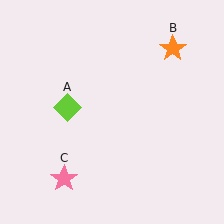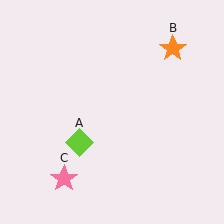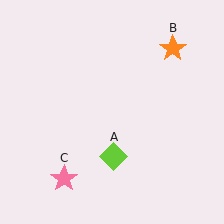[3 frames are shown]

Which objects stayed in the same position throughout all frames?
Orange star (object B) and pink star (object C) remained stationary.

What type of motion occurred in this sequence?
The lime diamond (object A) rotated counterclockwise around the center of the scene.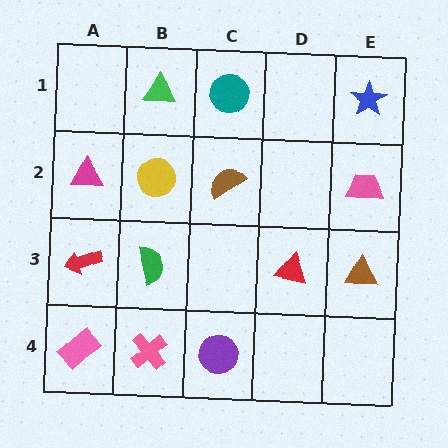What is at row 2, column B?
A yellow circle.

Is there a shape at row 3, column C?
No, that cell is empty.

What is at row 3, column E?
A brown triangle.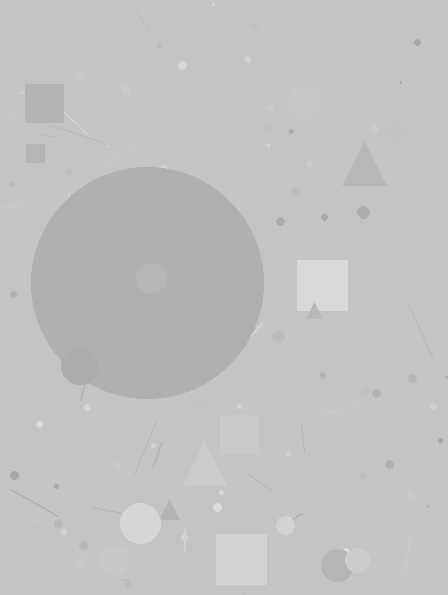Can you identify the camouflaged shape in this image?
The camouflaged shape is a circle.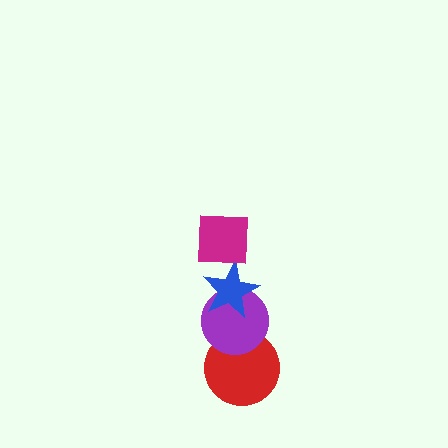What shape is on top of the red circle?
The purple circle is on top of the red circle.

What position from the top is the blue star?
The blue star is 2nd from the top.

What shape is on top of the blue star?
The magenta square is on top of the blue star.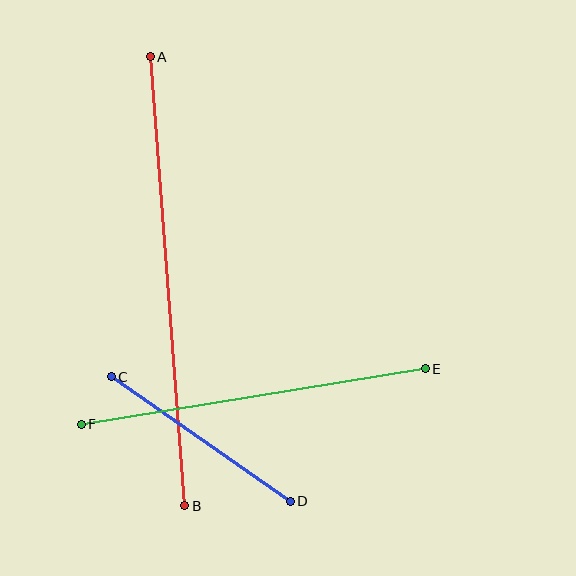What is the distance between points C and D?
The distance is approximately 218 pixels.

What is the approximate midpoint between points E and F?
The midpoint is at approximately (253, 397) pixels.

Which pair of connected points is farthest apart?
Points A and B are farthest apart.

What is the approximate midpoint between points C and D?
The midpoint is at approximately (201, 439) pixels.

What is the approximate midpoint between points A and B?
The midpoint is at approximately (167, 281) pixels.